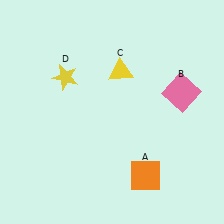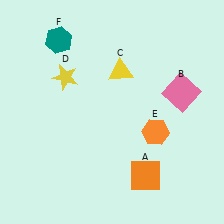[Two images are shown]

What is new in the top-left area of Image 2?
A teal hexagon (F) was added in the top-left area of Image 2.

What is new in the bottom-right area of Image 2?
An orange hexagon (E) was added in the bottom-right area of Image 2.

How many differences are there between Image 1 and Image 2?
There are 2 differences between the two images.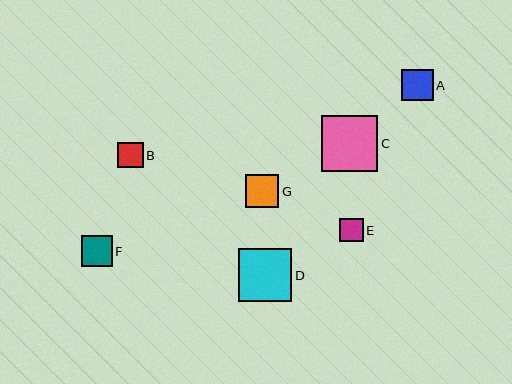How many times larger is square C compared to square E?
Square C is approximately 2.4 times the size of square E.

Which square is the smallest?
Square E is the smallest with a size of approximately 23 pixels.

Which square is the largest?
Square C is the largest with a size of approximately 56 pixels.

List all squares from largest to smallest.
From largest to smallest: C, D, G, A, F, B, E.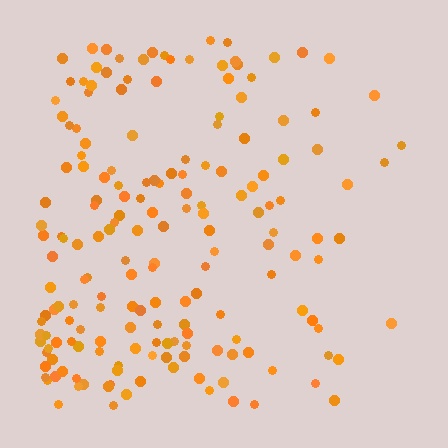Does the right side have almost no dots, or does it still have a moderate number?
Still a moderate number, just noticeably fewer than the left.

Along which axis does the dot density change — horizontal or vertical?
Horizontal.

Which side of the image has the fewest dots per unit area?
The right.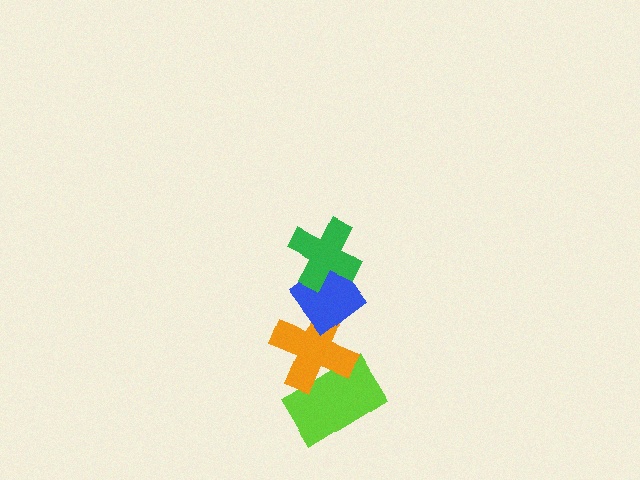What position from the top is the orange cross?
The orange cross is 3rd from the top.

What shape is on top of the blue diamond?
The green cross is on top of the blue diamond.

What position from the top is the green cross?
The green cross is 1st from the top.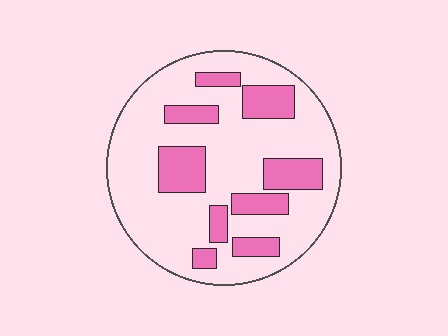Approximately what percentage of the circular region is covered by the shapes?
Approximately 25%.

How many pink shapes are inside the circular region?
9.